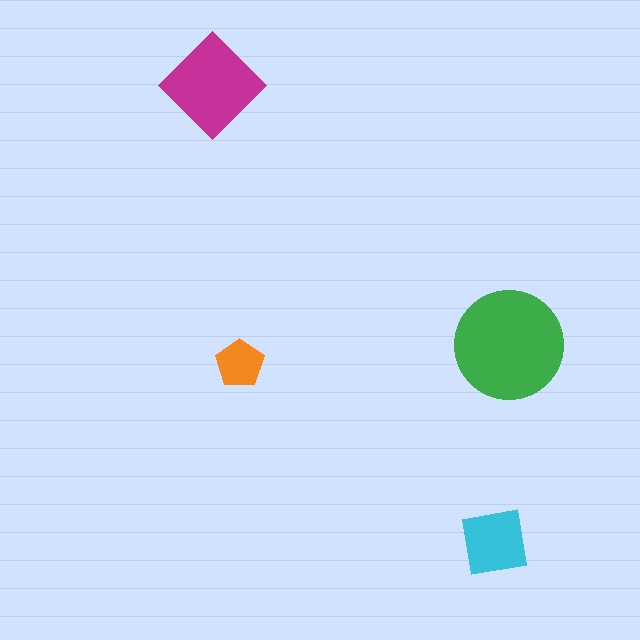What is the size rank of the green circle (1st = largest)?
1st.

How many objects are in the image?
There are 4 objects in the image.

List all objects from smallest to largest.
The orange pentagon, the cyan square, the magenta diamond, the green circle.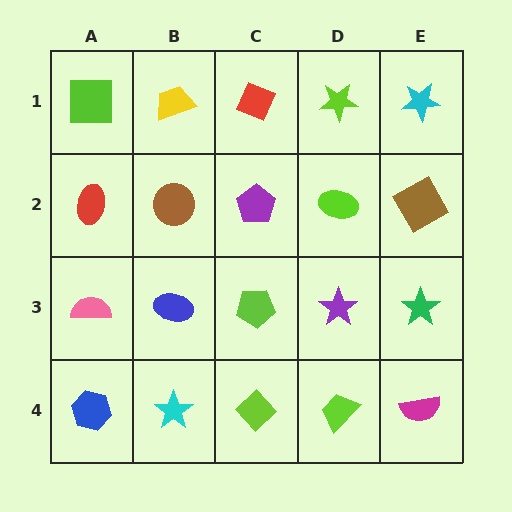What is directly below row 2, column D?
A purple star.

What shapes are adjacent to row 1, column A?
A red ellipse (row 2, column A), a yellow trapezoid (row 1, column B).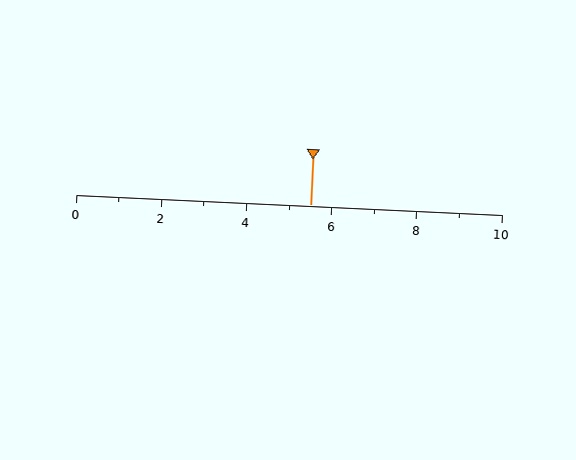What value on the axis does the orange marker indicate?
The marker indicates approximately 5.5.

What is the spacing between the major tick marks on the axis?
The major ticks are spaced 2 apart.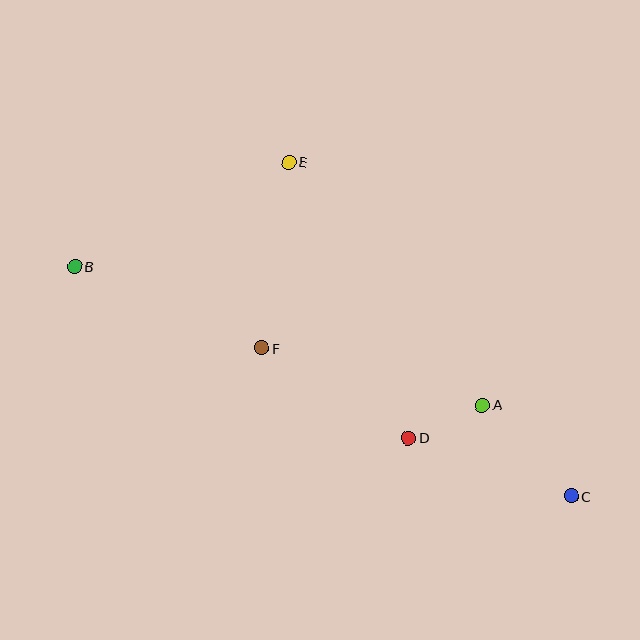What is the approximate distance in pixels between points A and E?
The distance between A and E is approximately 311 pixels.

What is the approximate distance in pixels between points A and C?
The distance between A and C is approximately 127 pixels.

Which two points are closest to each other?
Points A and D are closest to each other.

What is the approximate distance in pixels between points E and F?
The distance between E and F is approximately 188 pixels.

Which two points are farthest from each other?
Points B and C are farthest from each other.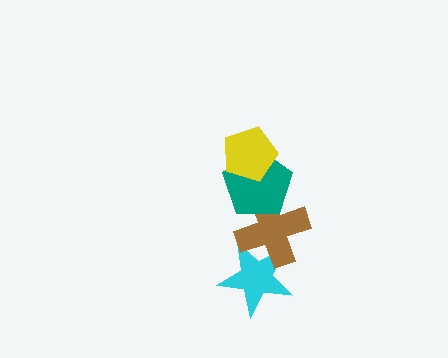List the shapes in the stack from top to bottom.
From top to bottom: the yellow pentagon, the teal pentagon, the brown cross, the cyan star.